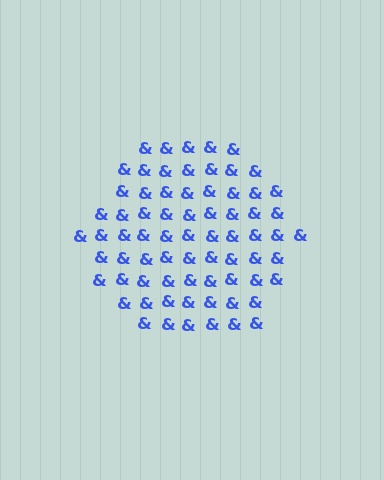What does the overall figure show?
The overall figure shows a hexagon.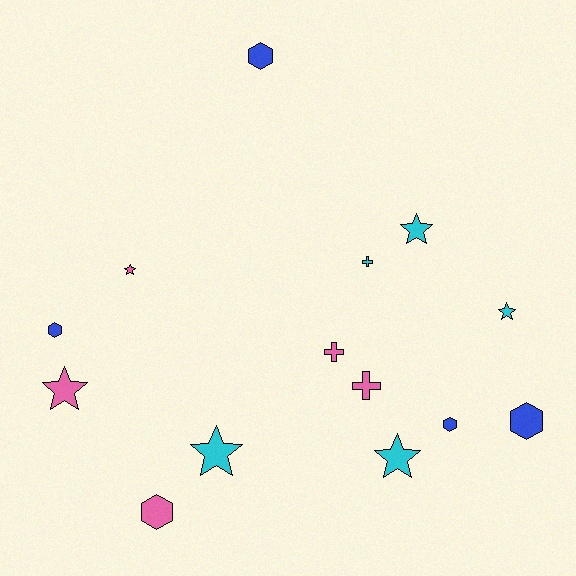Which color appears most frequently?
Pink, with 5 objects.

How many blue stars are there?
There are no blue stars.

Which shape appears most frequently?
Star, with 6 objects.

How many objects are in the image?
There are 14 objects.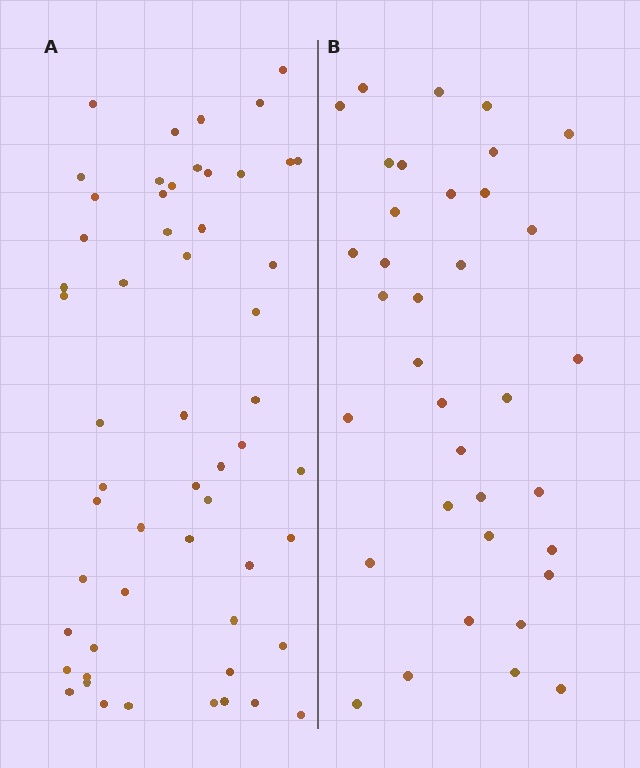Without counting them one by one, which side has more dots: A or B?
Region A (the left region) has more dots.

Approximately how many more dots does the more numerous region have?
Region A has approximately 20 more dots than region B.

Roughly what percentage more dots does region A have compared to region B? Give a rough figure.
About 55% more.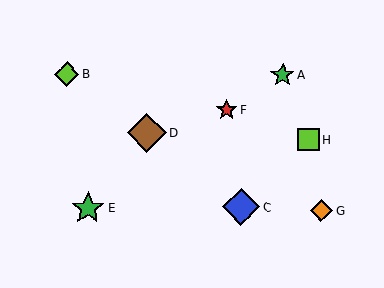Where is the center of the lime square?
The center of the lime square is at (308, 140).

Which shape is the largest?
The brown diamond (labeled D) is the largest.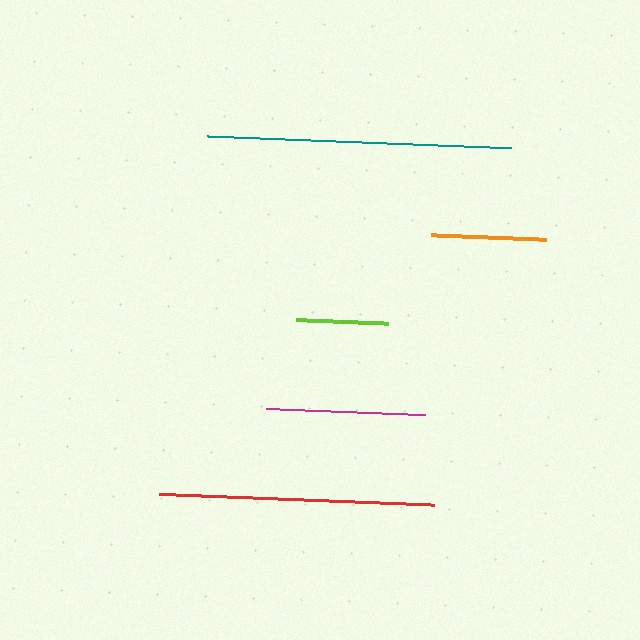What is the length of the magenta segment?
The magenta segment is approximately 158 pixels long.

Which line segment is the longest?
The teal line is the longest at approximately 304 pixels.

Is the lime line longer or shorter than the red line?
The red line is longer than the lime line.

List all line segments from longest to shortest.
From longest to shortest: teal, red, magenta, orange, lime.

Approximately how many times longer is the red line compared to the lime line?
The red line is approximately 3.0 times the length of the lime line.